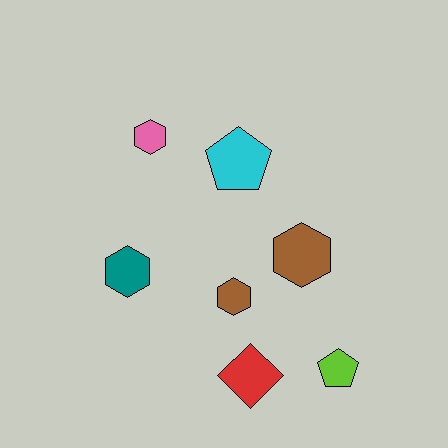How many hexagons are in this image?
There are 4 hexagons.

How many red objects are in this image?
There is 1 red object.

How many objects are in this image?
There are 7 objects.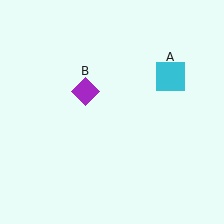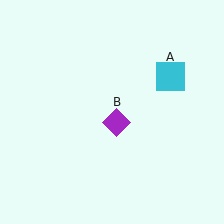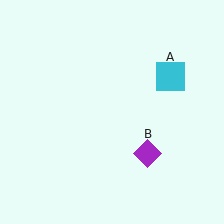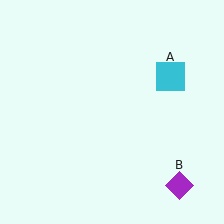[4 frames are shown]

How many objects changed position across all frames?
1 object changed position: purple diamond (object B).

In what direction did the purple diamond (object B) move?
The purple diamond (object B) moved down and to the right.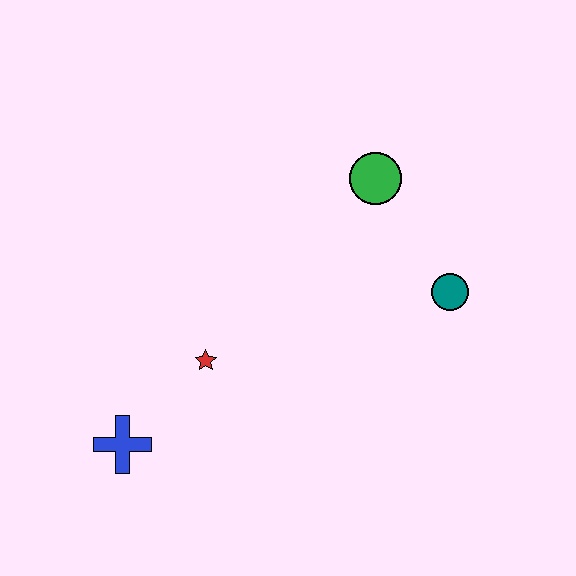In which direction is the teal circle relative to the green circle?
The teal circle is below the green circle.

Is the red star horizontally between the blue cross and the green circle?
Yes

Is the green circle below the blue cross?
No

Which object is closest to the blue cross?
The red star is closest to the blue cross.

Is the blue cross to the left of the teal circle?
Yes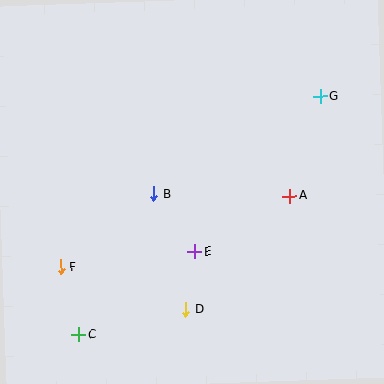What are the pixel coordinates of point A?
Point A is at (290, 196).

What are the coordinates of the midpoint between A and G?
The midpoint between A and G is at (305, 146).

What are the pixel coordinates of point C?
Point C is at (79, 335).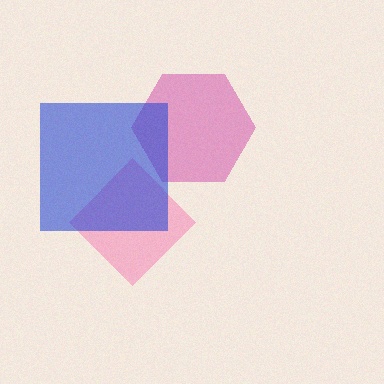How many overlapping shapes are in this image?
There are 3 overlapping shapes in the image.